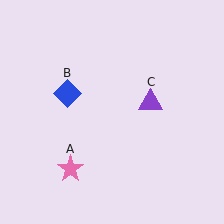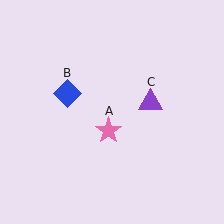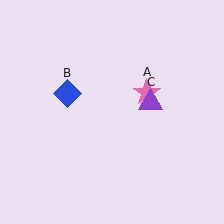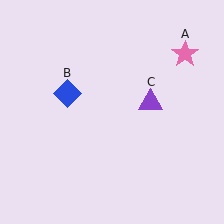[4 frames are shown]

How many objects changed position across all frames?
1 object changed position: pink star (object A).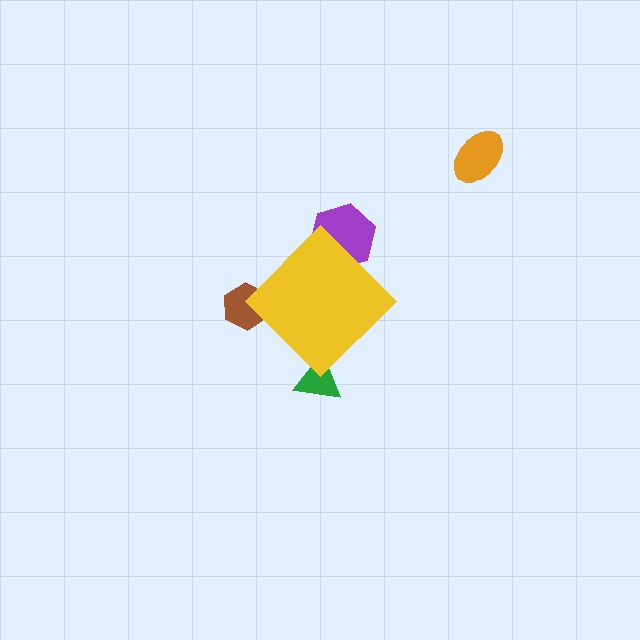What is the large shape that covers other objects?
A yellow diamond.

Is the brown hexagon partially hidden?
Yes, the brown hexagon is partially hidden behind the yellow diamond.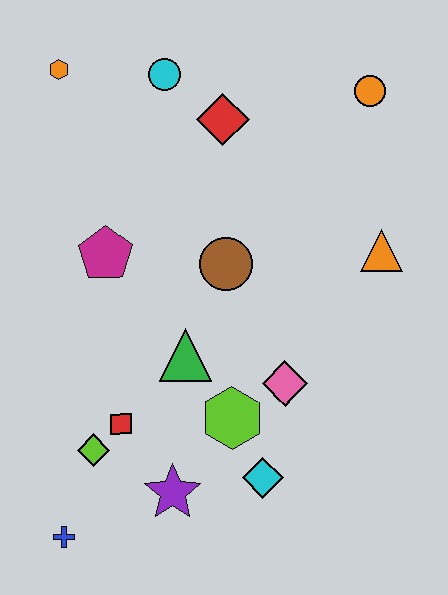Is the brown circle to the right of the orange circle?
No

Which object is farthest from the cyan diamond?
The orange hexagon is farthest from the cyan diamond.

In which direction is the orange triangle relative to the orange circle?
The orange triangle is below the orange circle.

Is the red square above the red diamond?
No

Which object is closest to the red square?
The lime diamond is closest to the red square.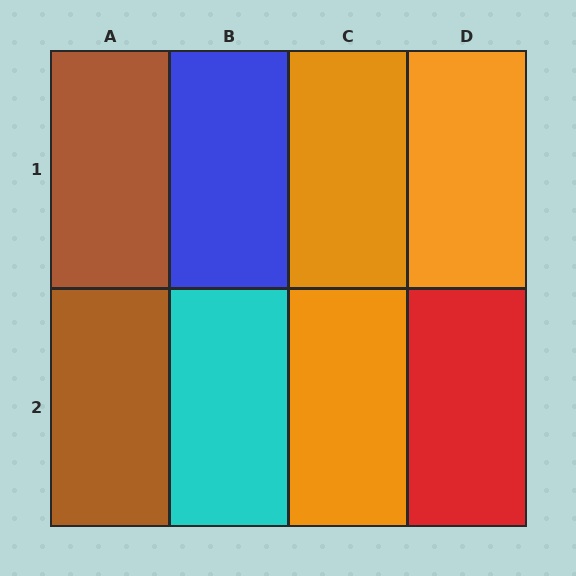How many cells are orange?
3 cells are orange.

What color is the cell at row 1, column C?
Orange.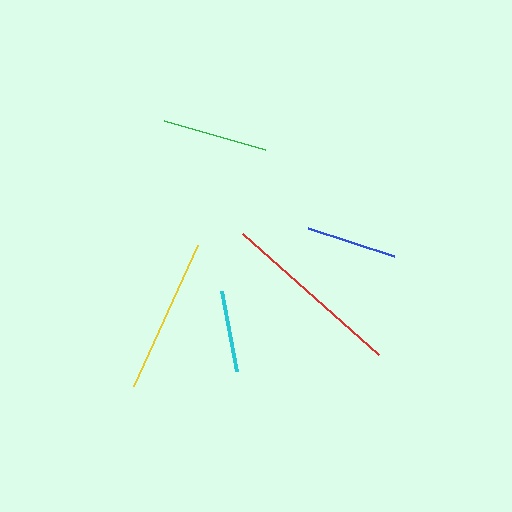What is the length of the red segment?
The red segment is approximately 182 pixels long.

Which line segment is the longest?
The red line is the longest at approximately 182 pixels.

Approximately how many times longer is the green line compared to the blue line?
The green line is approximately 1.2 times the length of the blue line.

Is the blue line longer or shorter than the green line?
The green line is longer than the blue line.